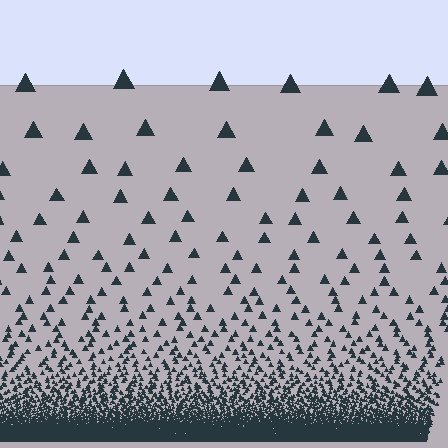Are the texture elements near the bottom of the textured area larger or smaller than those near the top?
Smaller. The gradient is inverted — elements near the bottom are smaller and denser.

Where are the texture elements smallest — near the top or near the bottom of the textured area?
Near the bottom.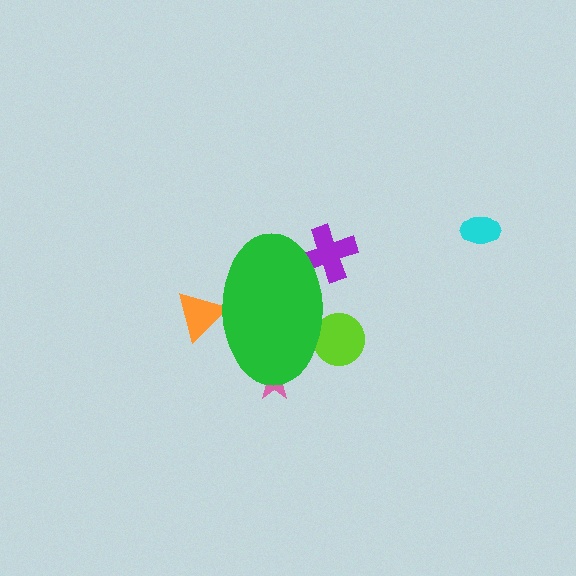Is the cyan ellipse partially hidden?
No, the cyan ellipse is fully visible.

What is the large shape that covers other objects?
A green ellipse.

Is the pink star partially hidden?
Yes, the pink star is partially hidden behind the green ellipse.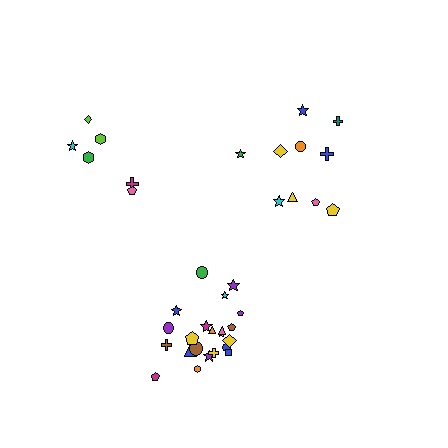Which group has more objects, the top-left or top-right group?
The top-right group.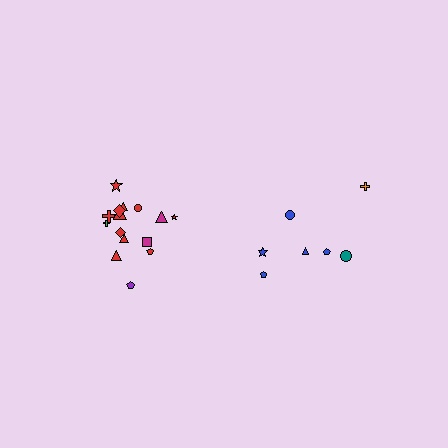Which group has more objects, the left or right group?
The left group.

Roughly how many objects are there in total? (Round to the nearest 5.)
Roughly 20 objects in total.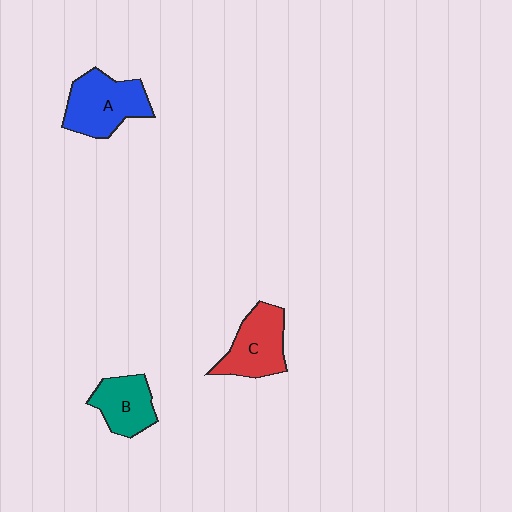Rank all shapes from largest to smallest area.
From largest to smallest: A (blue), C (red), B (teal).